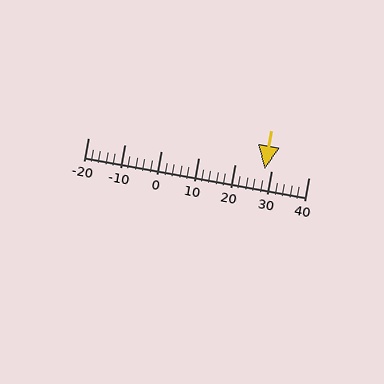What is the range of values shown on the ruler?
The ruler shows values from -20 to 40.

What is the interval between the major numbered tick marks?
The major tick marks are spaced 10 units apart.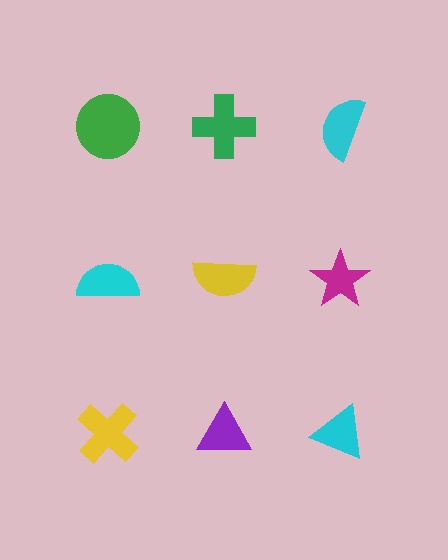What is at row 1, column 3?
A cyan semicircle.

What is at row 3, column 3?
A cyan triangle.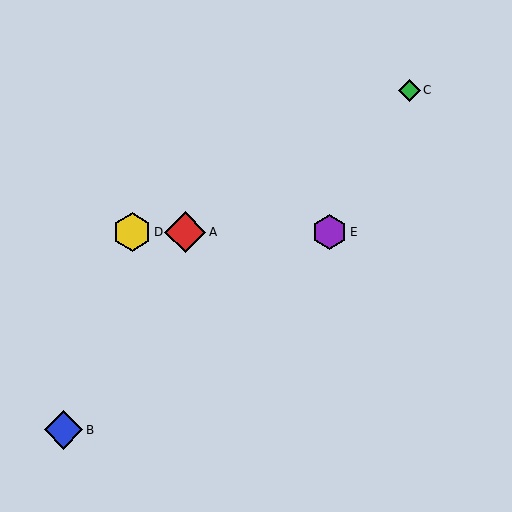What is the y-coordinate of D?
Object D is at y≈232.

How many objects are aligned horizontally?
3 objects (A, D, E) are aligned horizontally.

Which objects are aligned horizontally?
Objects A, D, E are aligned horizontally.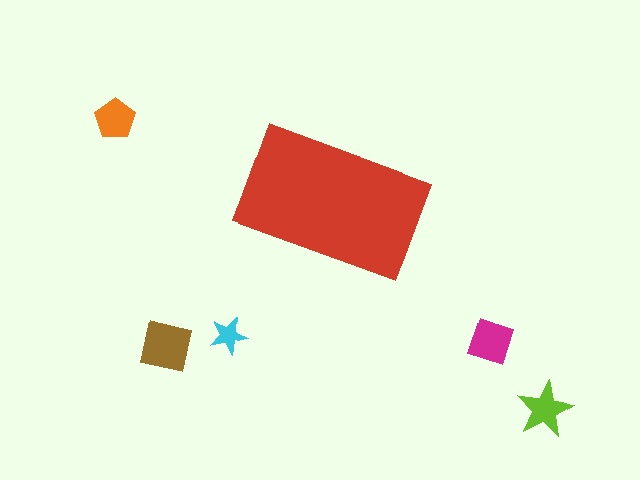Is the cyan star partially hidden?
No, the cyan star is fully visible.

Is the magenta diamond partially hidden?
No, the magenta diamond is fully visible.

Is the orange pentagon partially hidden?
No, the orange pentagon is fully visible.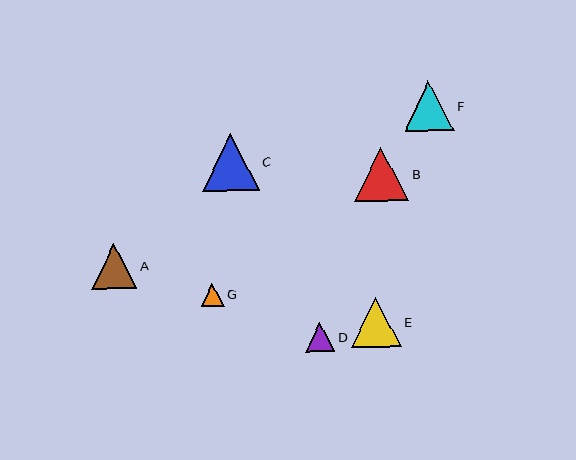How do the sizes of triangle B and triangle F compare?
Triangle B and triangle F are approximately the same size.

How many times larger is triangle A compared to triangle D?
Triangle A is approximately 1.5 times the size of triangle D.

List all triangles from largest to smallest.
From largest to smallest: C, B, E, F, A, D, G.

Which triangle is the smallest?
Triangle G is the smallest with a size of approximately 23 pixels.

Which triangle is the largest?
Triangle C is the largest with a size of approximately 58 pixels.